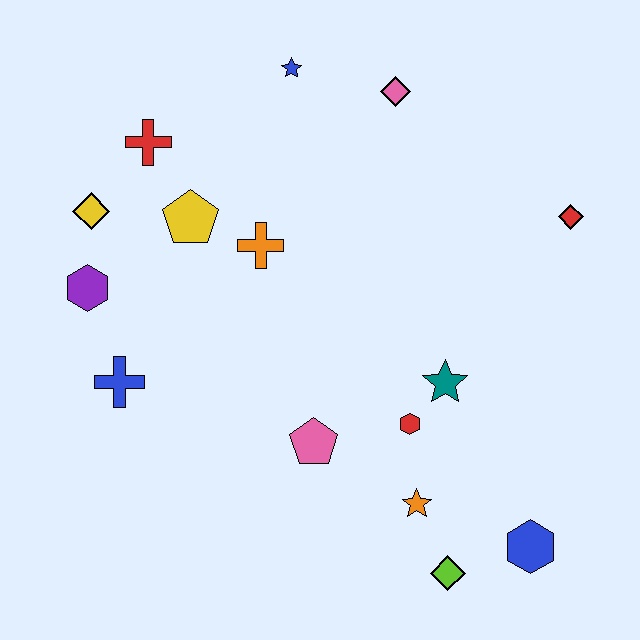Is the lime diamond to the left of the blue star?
No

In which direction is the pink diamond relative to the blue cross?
The pink diamond is above the blue cross.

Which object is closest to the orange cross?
The yellow pentagon is closest to the orange cross.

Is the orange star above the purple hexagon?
No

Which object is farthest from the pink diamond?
The lime diamond is farthest from the pink diamond.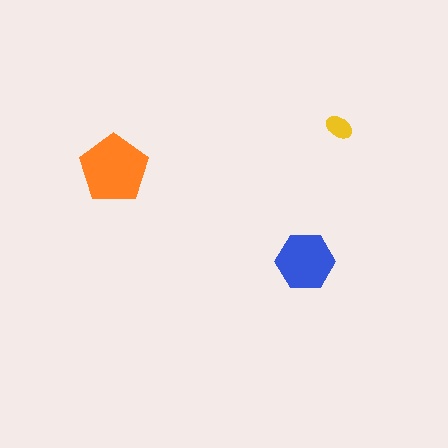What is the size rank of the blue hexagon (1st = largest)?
2nd.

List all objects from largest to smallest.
The orange pentagon, the blue hexagon, the yellow ellipse.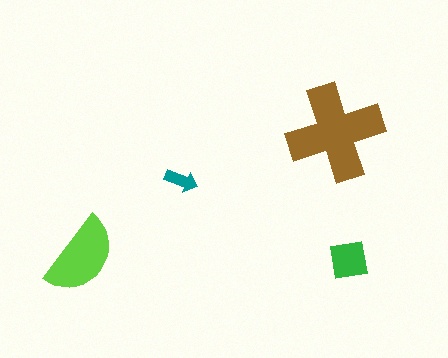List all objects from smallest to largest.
The teal arrow, the green square, the lime semicircle, the brown cross.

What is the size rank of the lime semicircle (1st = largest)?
2nd.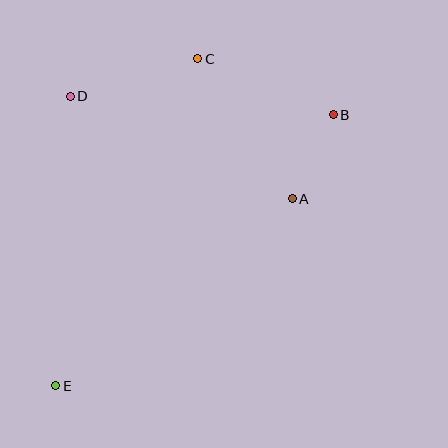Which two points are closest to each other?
Points A and B are closest to each other.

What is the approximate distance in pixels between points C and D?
The distance between C and D is approximately 133 pixels.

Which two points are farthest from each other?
Points B and E are farthest from each other.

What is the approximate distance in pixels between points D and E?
The distance between D and E is approximately 290 pixels.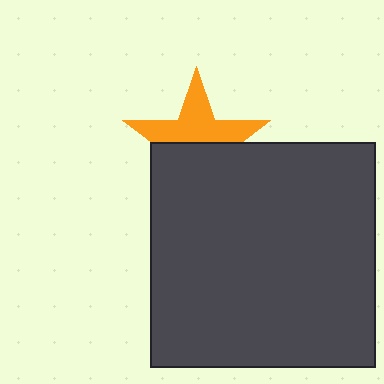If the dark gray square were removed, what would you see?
You would see the complete orange star.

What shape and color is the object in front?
The object in front is a dark gray square.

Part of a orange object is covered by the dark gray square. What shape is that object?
It is a star.